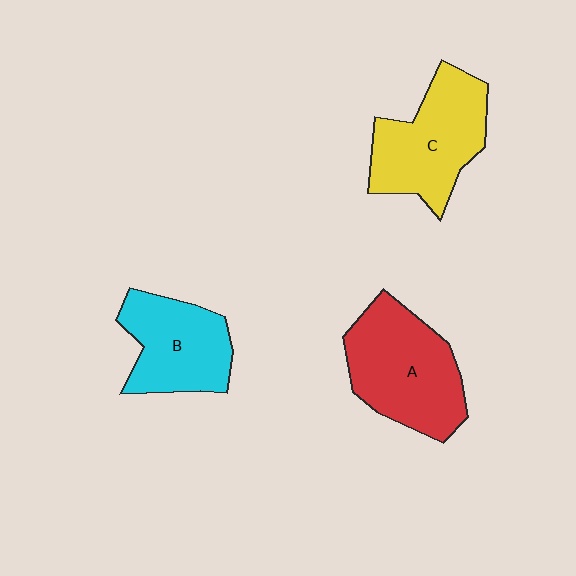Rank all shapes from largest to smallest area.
From largest to smallest: A (red), C (yellow), B (cyan).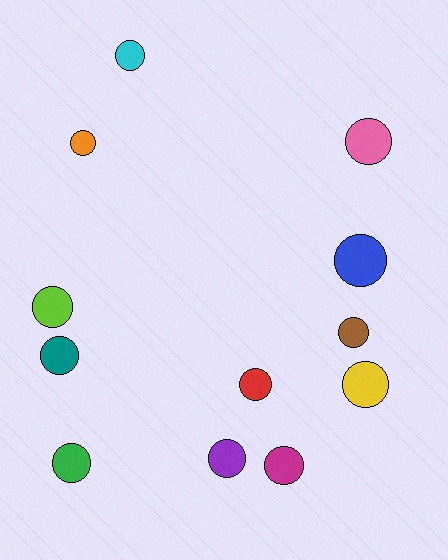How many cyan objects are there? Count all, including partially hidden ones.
There is 1 cyan object.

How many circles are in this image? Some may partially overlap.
There are 12 circles.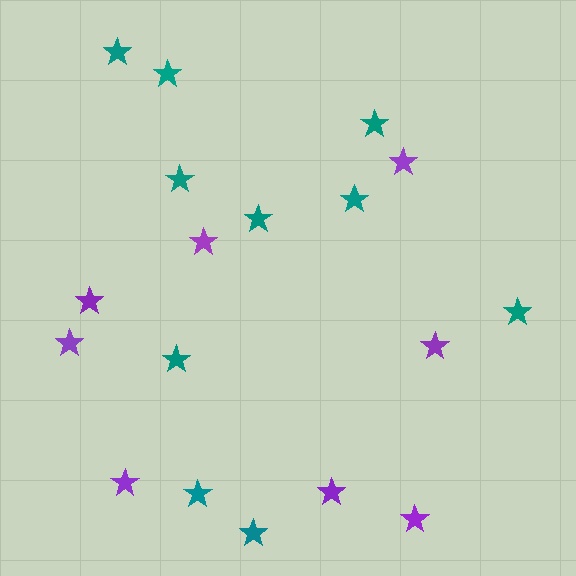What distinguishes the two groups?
There are 2 groups: one group of purple stars (8) and one group of teal stars (10).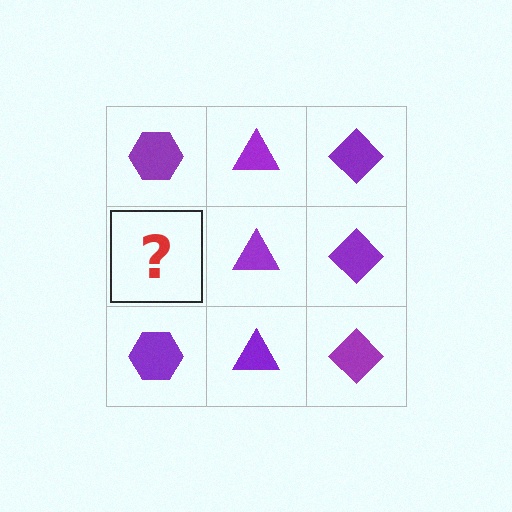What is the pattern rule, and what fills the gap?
The rule is that each column has a consistent shape. The gap should be filled with a purple hexagon.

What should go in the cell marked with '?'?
The missing cell should contain a purple hexagon.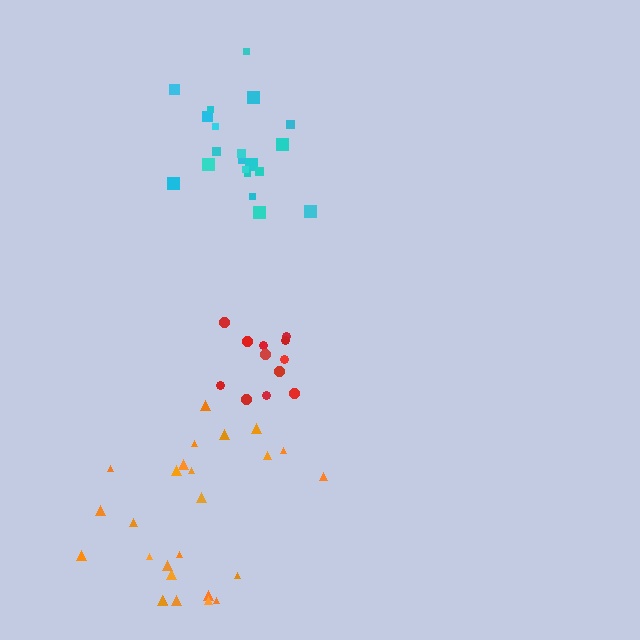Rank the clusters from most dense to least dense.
red, cyan, orange.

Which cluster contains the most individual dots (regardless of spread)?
Orange (26).